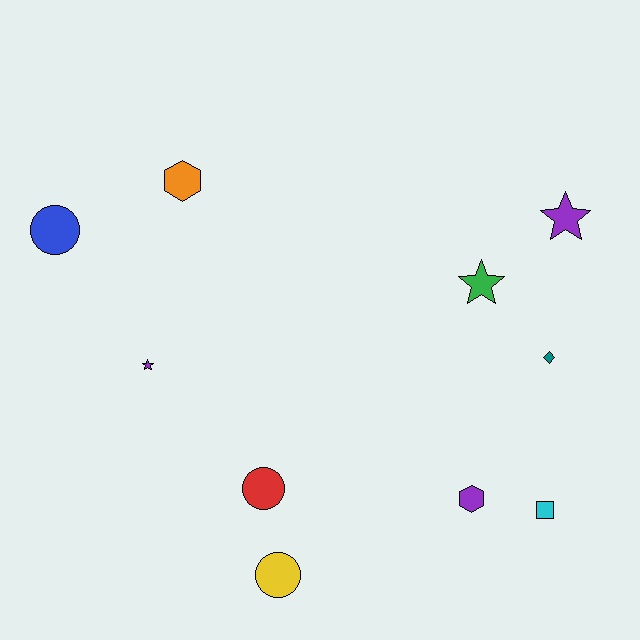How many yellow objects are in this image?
There is 1 yellow object.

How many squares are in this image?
There is 1 square.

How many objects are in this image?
There are 10 objects.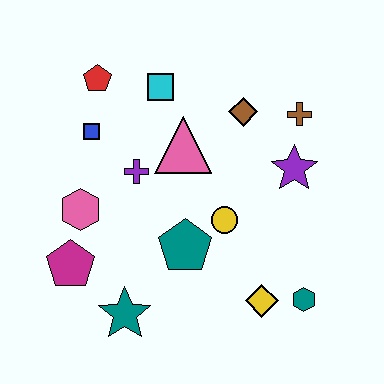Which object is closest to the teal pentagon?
The yellow circle is closest to the teal pentagon.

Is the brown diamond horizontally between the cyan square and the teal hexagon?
Yes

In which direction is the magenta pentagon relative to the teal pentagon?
The magenta pentagon is to the left of the teal pentagon.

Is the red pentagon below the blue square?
No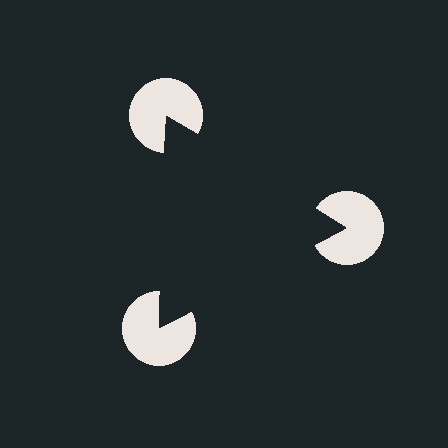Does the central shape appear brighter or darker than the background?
It typically appears slightly darker than the background, even though no actual brightness change is drawn.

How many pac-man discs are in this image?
There are 3 — one at each vertex of the illusory triangle.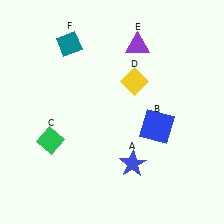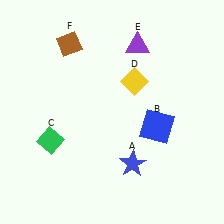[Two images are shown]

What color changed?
The diamond (F) changed from teal in Image 1 to brown in Image 2.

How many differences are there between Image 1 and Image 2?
There is 1 difference between the two images.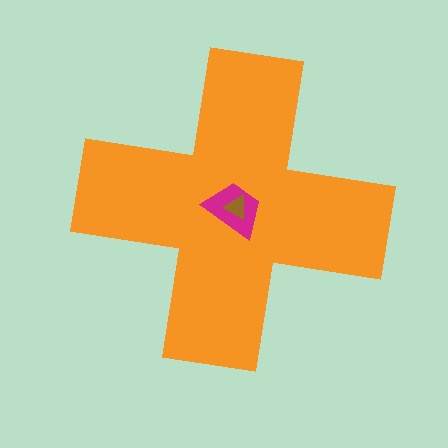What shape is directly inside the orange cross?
The magenta trapezoid.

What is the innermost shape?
The brown triangle.